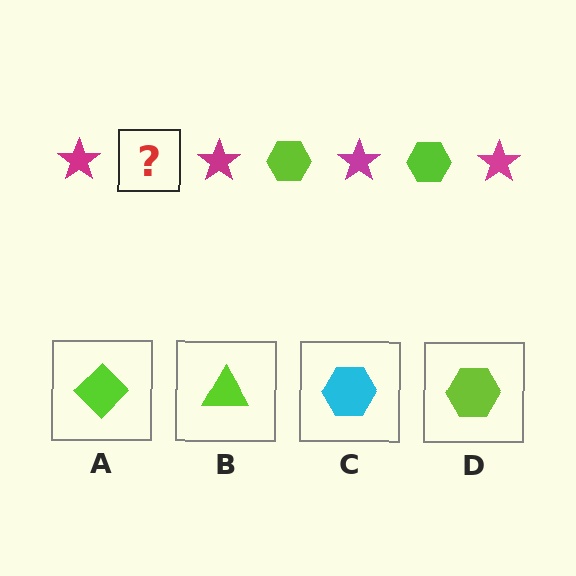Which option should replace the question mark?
Option D.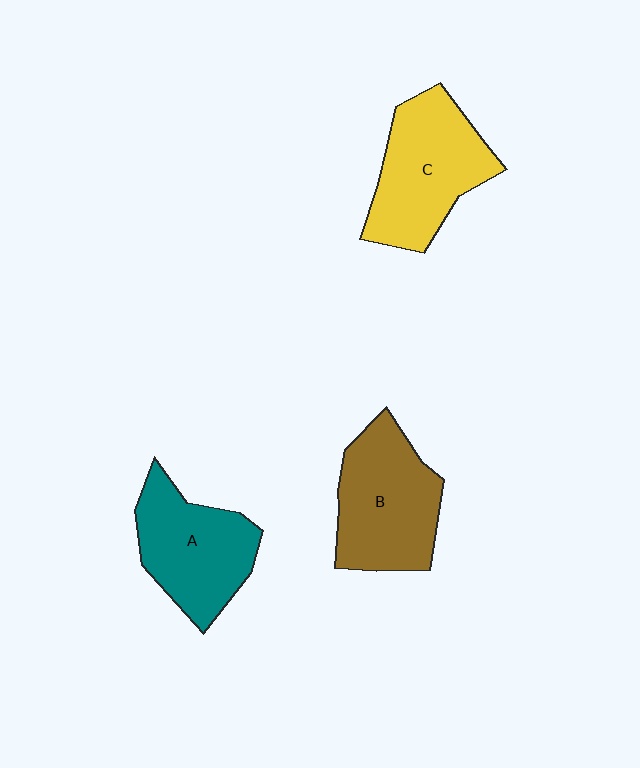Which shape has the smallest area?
Shape A (teal).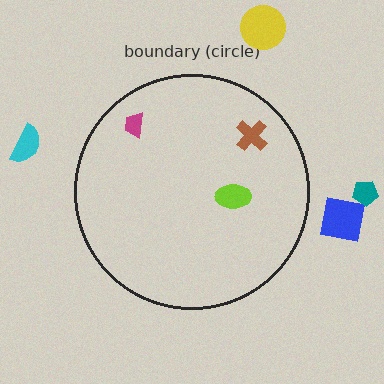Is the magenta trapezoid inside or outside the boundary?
Inside.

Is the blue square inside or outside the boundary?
Outside.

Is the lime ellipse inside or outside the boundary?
Inside.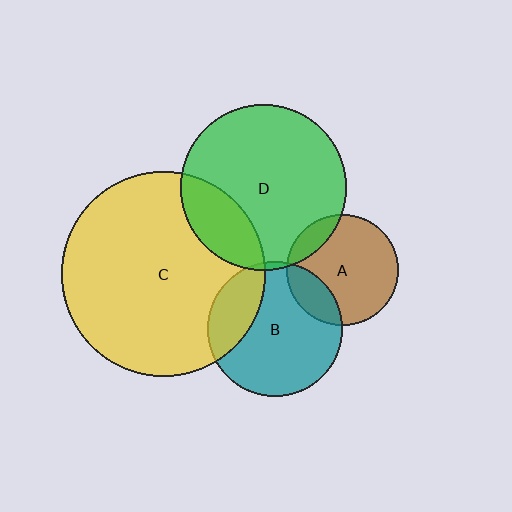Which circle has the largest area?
Circle C (yellow).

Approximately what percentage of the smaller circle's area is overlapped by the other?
Approximately 5%.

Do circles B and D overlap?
Yes.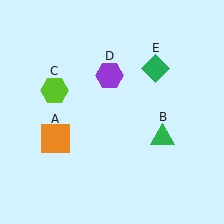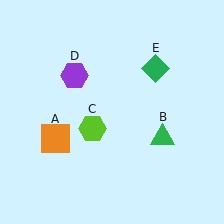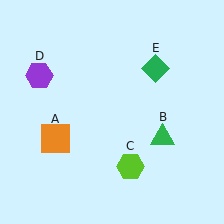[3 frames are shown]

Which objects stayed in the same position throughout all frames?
Orange square (object A) and green triangle (object B) and green diamond (object E) remained stationary.